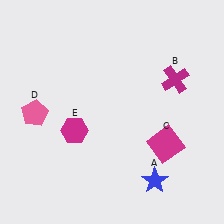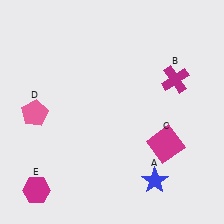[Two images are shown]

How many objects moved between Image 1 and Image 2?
1 object moved between the two images.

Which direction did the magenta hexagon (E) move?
The magenta hexagon (E) moved down.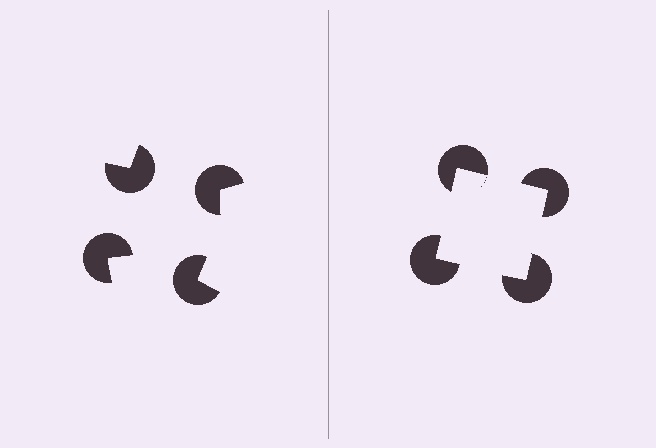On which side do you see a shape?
An illusory square appears on the right side. On the left side the wedge cuts are rotated, so no coherent shape forms.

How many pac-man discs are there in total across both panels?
8 — 4 on each side.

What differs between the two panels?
The pac-man discs are positioned identically on both sides; only the wedge orientations differ. On the right they align to a square; on the left they are misaligned.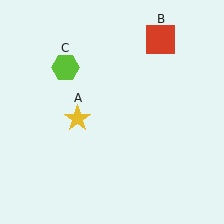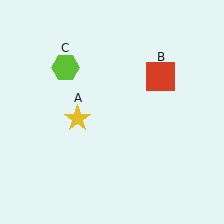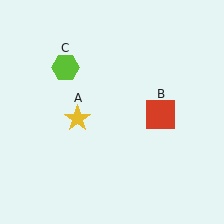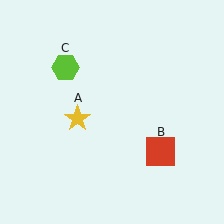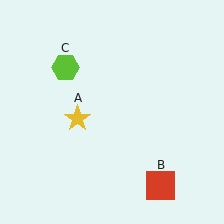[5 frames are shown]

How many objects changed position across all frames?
1 object changed position: red square (object B).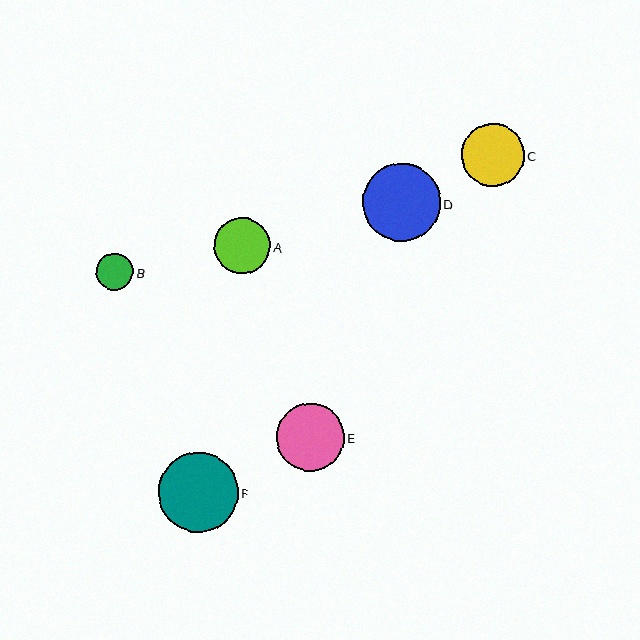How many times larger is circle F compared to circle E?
Circle F is approximately 1.2 times the size of circle E.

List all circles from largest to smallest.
From largest to smallest: F, D, E, C, A, B.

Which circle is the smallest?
Circle B is the smallest with a size of approximately 37 pixels.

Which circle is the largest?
Circle F is the largest with a size of approximately 80 pixels.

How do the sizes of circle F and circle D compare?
Circle F and circle D are approximately the same size.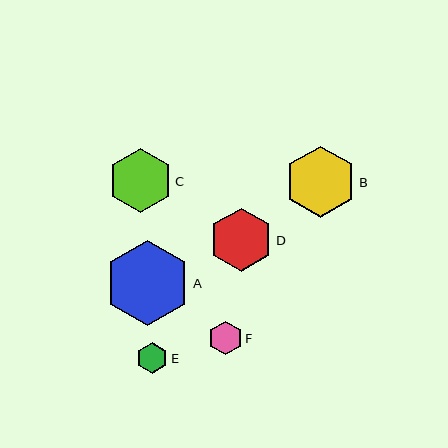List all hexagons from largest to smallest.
From largest to smallest: A, B, C, D, F, E.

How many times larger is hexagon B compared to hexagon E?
Hexagon B is approximately 2.3 times the size of hexagon E.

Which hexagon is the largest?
Hexagon A is the largest with a size of approximately 85 pixels.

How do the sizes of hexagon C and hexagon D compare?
Hexagon C and hexagon D are approximately the same size.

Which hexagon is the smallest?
Hexagon E is the smallest with a size of approximately 31 pixels.